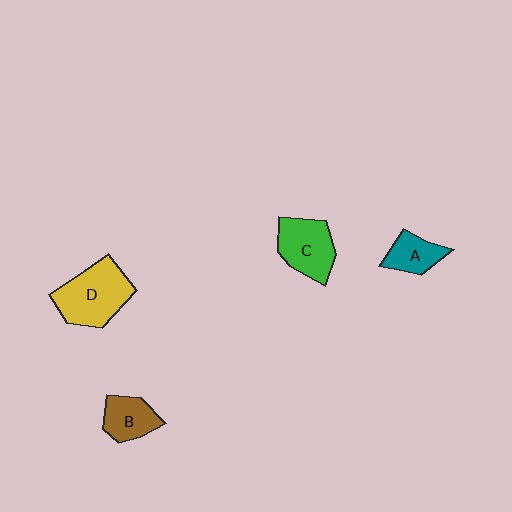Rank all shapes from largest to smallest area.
From largest to smallest: D (yellow), C (green), B (brown), A (teal).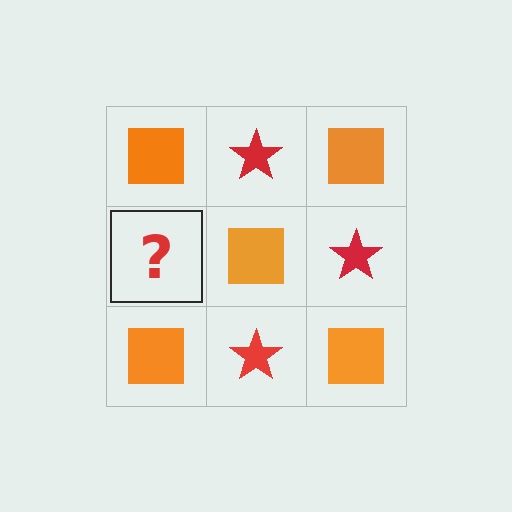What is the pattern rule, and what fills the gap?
The rule is that it alternates orange square and red star in a checkerboard pattern. The gap should be filled with a red star.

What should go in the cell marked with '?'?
The missing cell should contain a red star.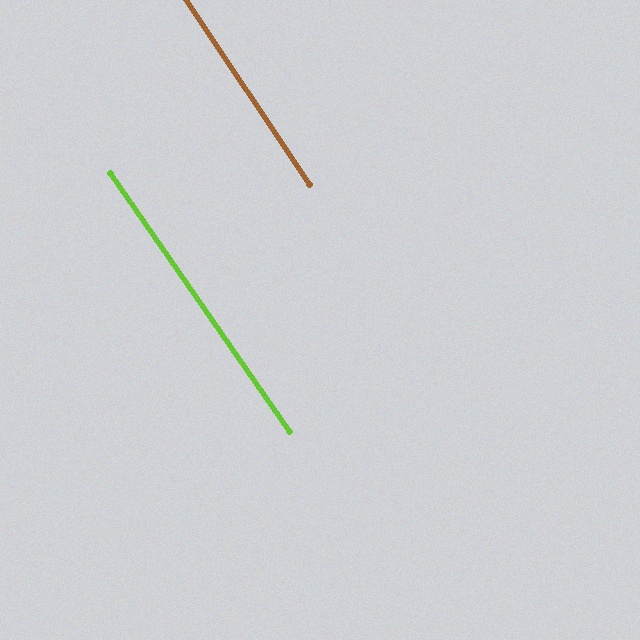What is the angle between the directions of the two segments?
Approximately 1 degree.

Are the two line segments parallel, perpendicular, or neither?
Parallel — their directions differ by only 1.1°.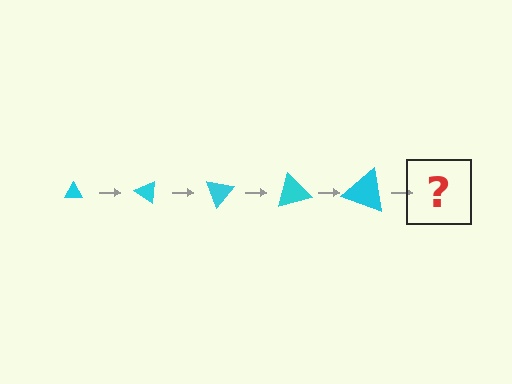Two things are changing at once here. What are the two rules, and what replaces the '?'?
The two rules are that the triangle grows larger each step and it rotates 35 degrees each step. The '?' should be a triangle, larger than the previous one and rotated 175 degrees from the start.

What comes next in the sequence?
The next element should be a triangle, larger than the previous one and rotated 175 degrees from the start.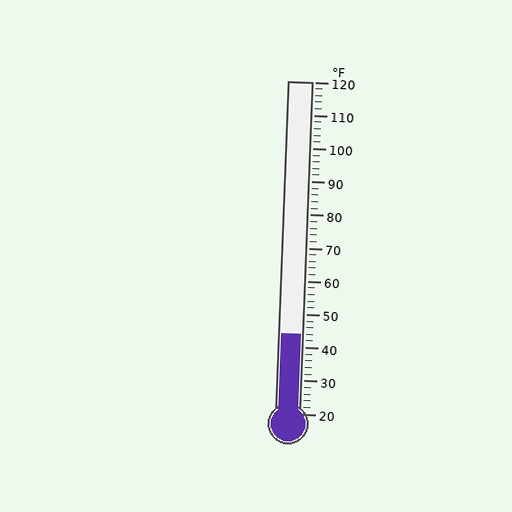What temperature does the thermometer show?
The thermometer shows approximately 44°F.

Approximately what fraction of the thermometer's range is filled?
The thermometer is filled to approximately 25% of its range.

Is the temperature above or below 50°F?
The temperature is below 50°F.